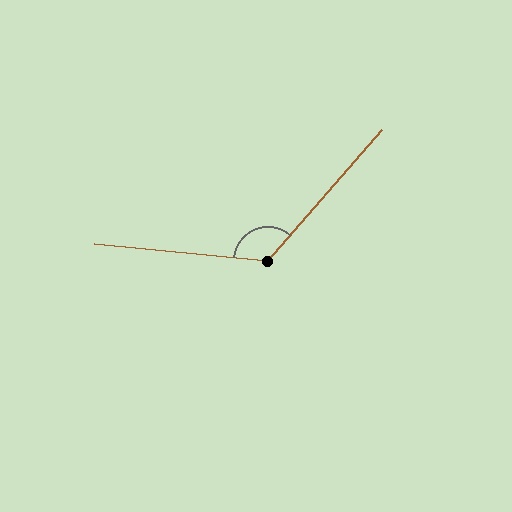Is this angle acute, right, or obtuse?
It is obtuse.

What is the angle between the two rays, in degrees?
Approximately 125 degrees.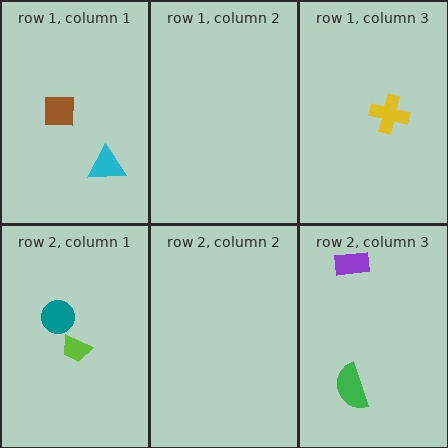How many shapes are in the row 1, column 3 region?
1.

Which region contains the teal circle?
The row 2, column 1 region.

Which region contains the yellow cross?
The row 1, column 3 region.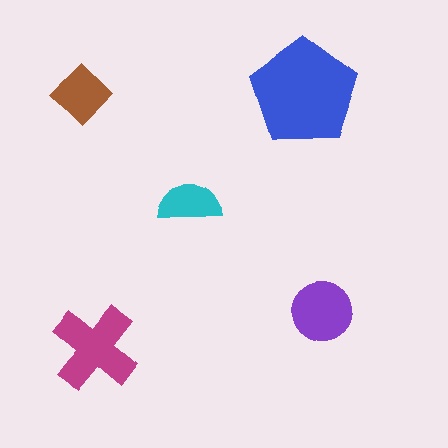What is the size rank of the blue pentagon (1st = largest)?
1st.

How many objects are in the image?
There are 5 objects in the image.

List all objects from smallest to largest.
The cyan semicircle, the brown diamond, the purple circle, the magenta cross, the blue pentagon.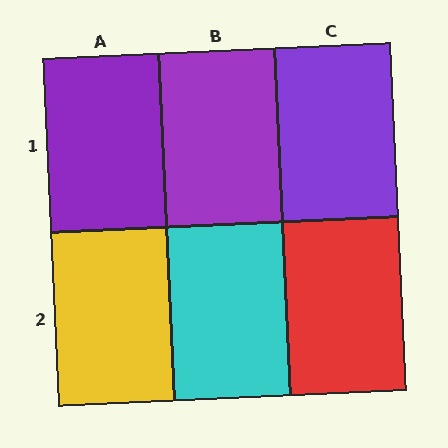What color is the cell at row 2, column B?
Cyan.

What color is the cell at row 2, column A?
Yellow.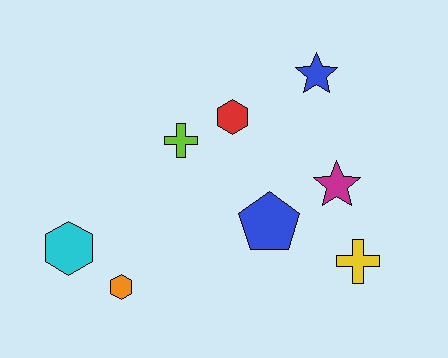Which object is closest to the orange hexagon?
The cyan hexagon is closest to the orange hexagon.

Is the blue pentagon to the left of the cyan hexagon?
No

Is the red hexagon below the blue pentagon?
No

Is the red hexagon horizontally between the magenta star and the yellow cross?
No